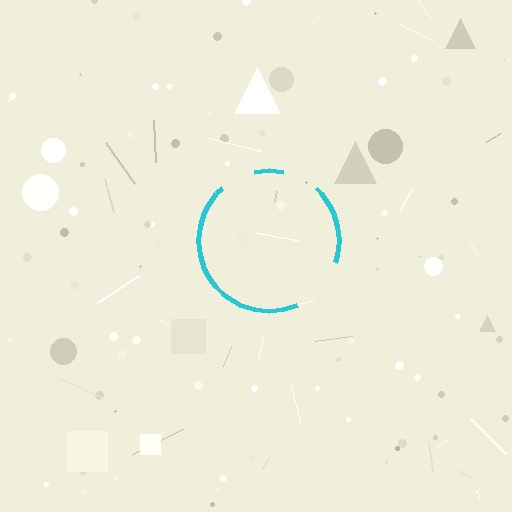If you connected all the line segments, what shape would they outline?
They would outline a circle.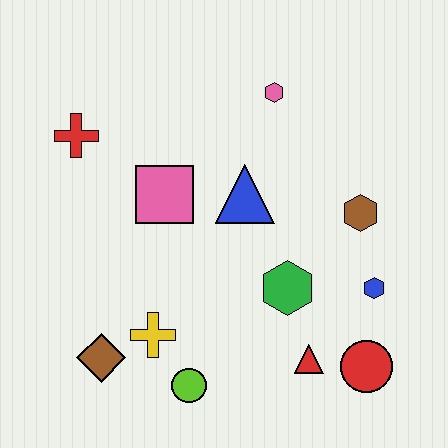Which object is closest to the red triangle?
The red circle is closest to the red triangle.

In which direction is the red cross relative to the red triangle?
The red cross is to the left of the red triangle.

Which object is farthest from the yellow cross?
The pink hexagon is farthest from the yellow cross.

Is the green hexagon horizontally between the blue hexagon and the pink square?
Yes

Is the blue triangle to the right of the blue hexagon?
No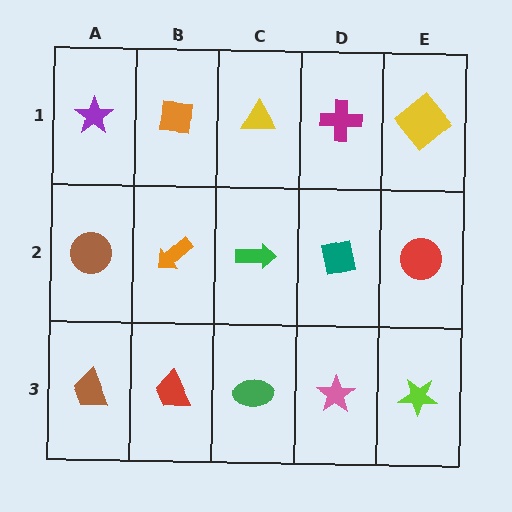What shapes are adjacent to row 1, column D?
A teal square (row 2, column D), a yellow triangle (row 1, column C), a yellow diamond (row 1, column E).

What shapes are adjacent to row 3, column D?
A teal square (row 2, column D), a green ellipse (row 3, column C), a lime star (row 3, column E).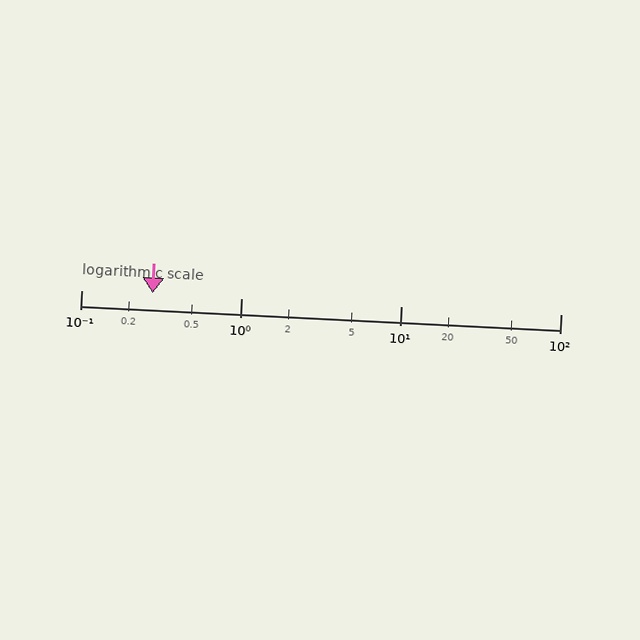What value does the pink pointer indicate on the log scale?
The pointer indicates approximately 0.28.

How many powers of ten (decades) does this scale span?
The scale spans 3 decades, from 0.1 to 100.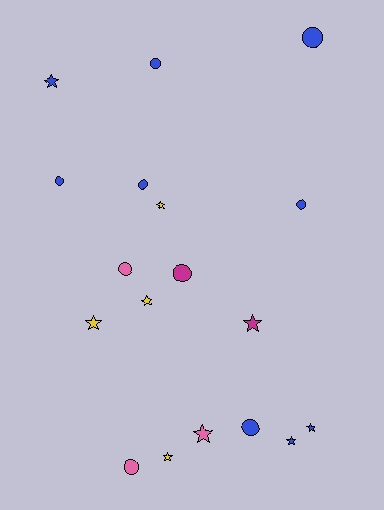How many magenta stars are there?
There is 1 magenta star.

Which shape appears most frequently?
Star, with 9 objects.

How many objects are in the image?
There are 18 objects.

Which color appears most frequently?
Blue, with 9 objects.